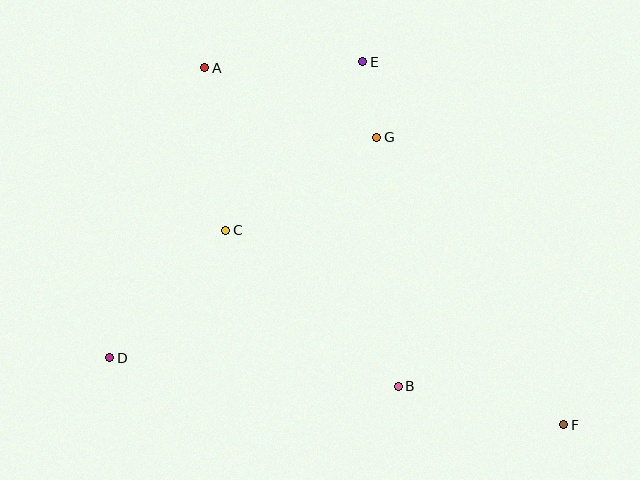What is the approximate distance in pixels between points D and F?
The distance between D and F is approximately 459 pixels.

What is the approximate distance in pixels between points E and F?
The distance between E and F is approximately 415 pixels.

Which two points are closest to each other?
Points E and G are closest to each other.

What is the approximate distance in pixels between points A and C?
The distance between A and C is approximately 163 pixels.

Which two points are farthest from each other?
Points A and F are farthest from each other.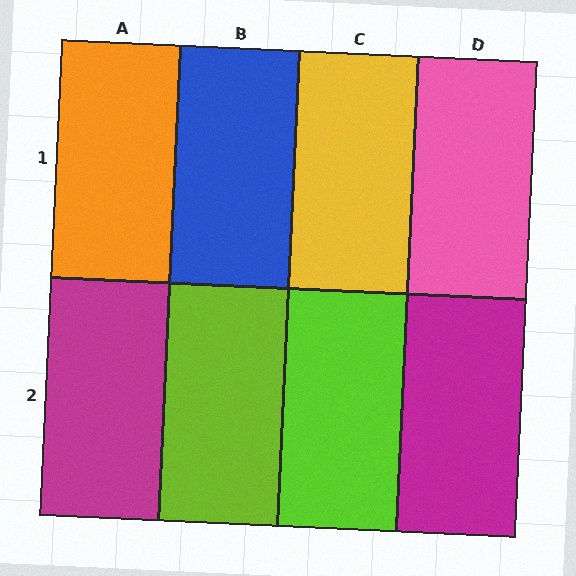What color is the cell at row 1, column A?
Orange.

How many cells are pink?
1 cell is pink.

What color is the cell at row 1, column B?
Blue.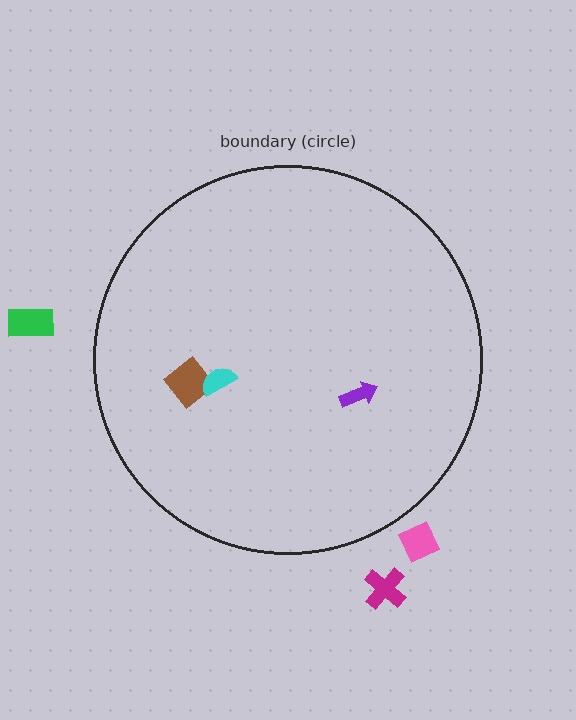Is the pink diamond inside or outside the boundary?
Outside.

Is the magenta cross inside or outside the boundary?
Outside.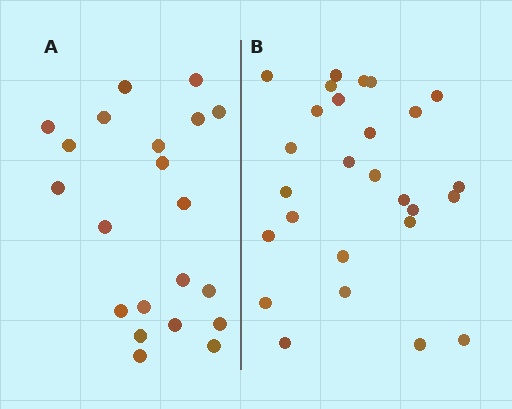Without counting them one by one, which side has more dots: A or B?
Region B (the right region) has more dots.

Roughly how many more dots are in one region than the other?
Region B has about 6 more dots than region A.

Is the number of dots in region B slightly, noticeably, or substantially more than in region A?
Region B has noticeably more, but not dramatically so. The ratio is roughly 1.3 to 1.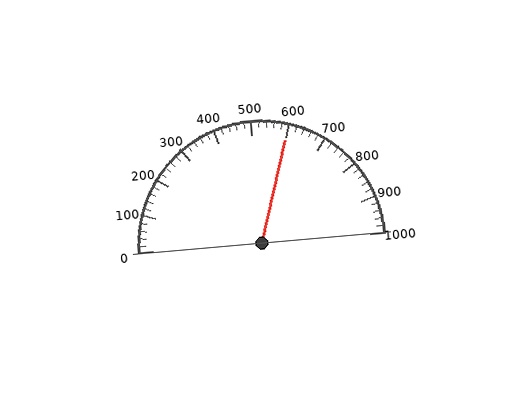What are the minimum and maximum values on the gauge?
The gauge ranges from 0 to 1000.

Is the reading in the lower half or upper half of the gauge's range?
The reading is in the upper half of the range (0 to 1000).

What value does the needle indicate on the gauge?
The needle indicates approximately 600.